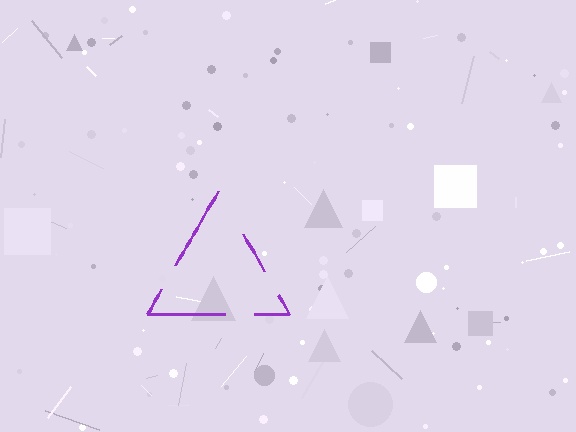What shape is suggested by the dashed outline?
The dashed outline suggests a triangle.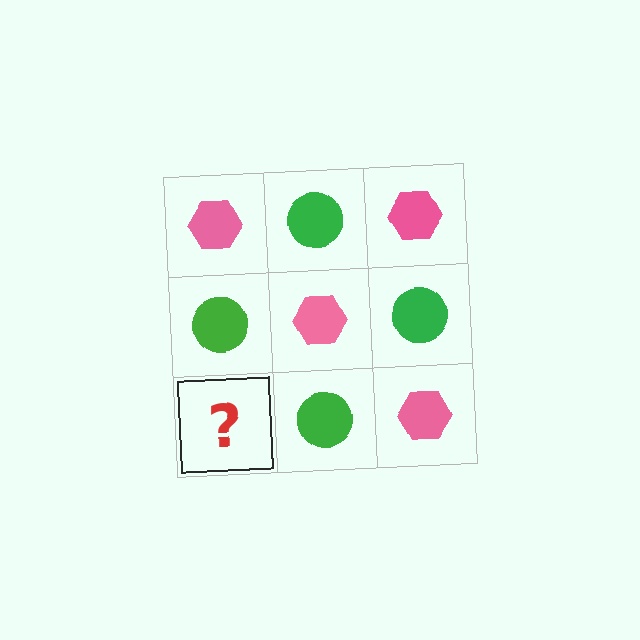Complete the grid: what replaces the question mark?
The question mark should be replaced with a pink hexagon.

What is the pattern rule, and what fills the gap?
The rule is that it alternates pink hexagon and green circle in a checkerboard pattern. The gap should be filled with a pink hexagon.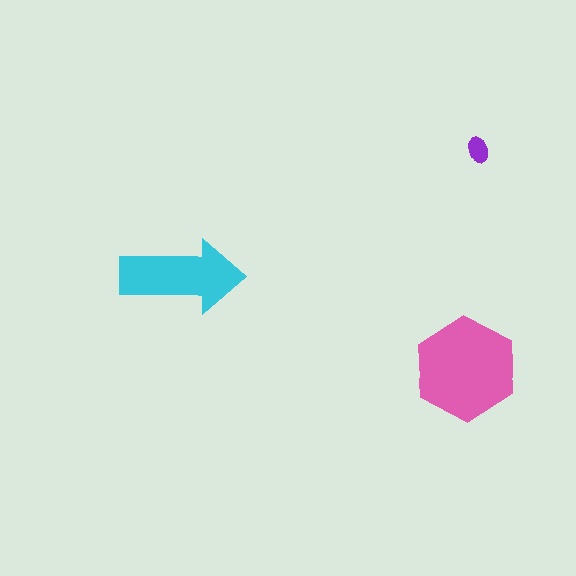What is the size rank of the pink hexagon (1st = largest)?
1st.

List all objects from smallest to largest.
The purple ellipse, the cyan arrow, the pink hexagon.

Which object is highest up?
The purple ellipse is topmost.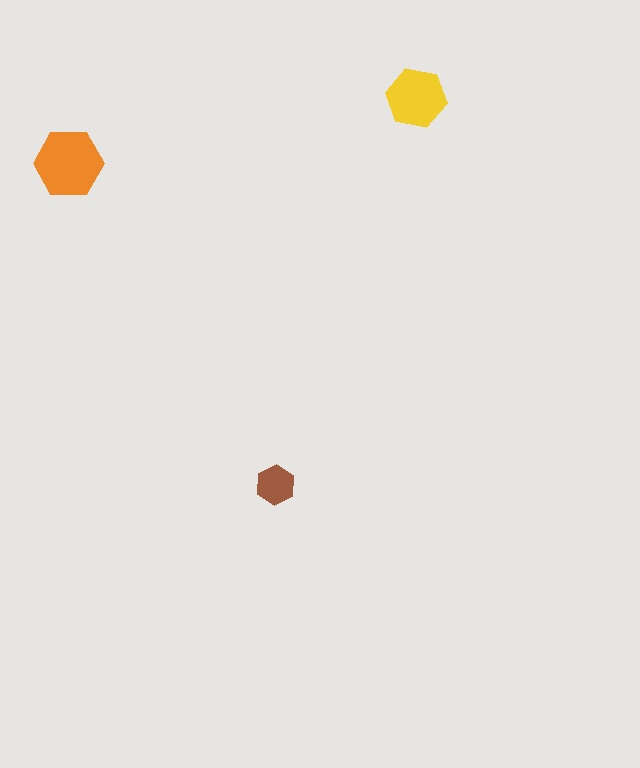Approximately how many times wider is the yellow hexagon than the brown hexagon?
About 1.5 times wider.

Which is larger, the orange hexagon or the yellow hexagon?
The orange one.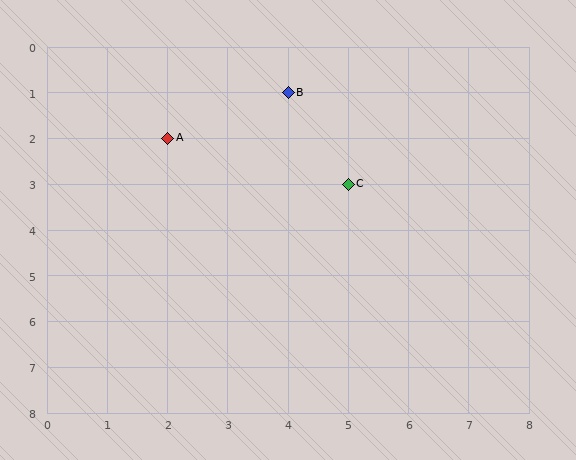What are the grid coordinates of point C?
Point C is at grid coordinates (5, 3).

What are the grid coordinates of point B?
Point B is at grid coordinates (4, 1).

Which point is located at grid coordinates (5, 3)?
Point C is at (5, 3).